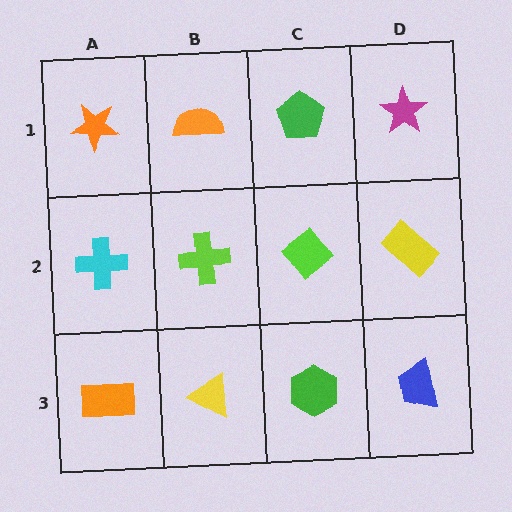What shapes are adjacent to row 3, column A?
A cyan cross (row 2, column A), a yellow triangle (row 3, column B).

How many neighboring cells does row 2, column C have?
4.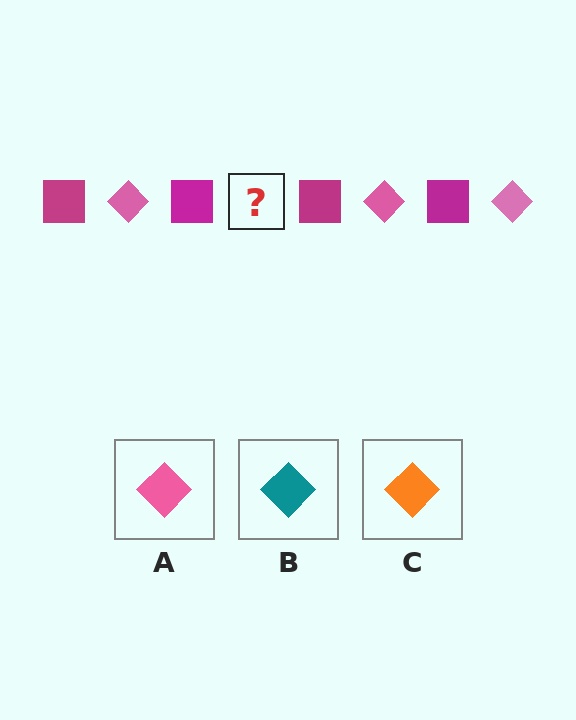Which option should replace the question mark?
Option A.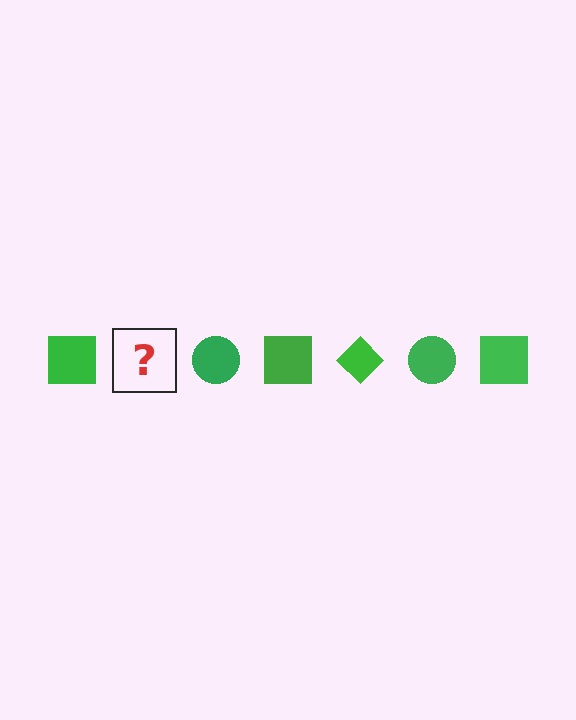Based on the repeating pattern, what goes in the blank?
The blank should be a green diamond.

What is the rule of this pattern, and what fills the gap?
The rule is that the pattern cycles through square, diamond, circle shapes in green. The gap should be filled with a green diamond.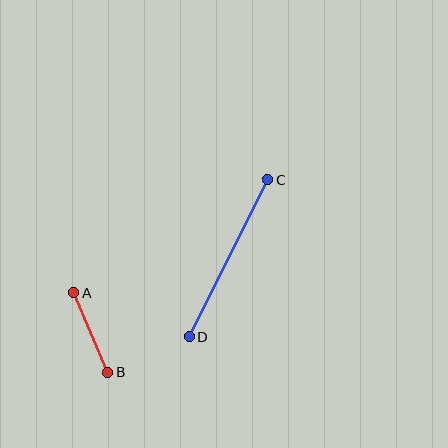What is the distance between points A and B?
The distance is approximately 86 pixels.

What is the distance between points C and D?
The distance is approximately 175 pixels.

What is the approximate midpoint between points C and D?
The midpoint is at approximately (229, 258) pixels.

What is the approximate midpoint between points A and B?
The midpoint is at approximately (91, 333) pixels.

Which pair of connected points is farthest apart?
Points C and D are farthest apart.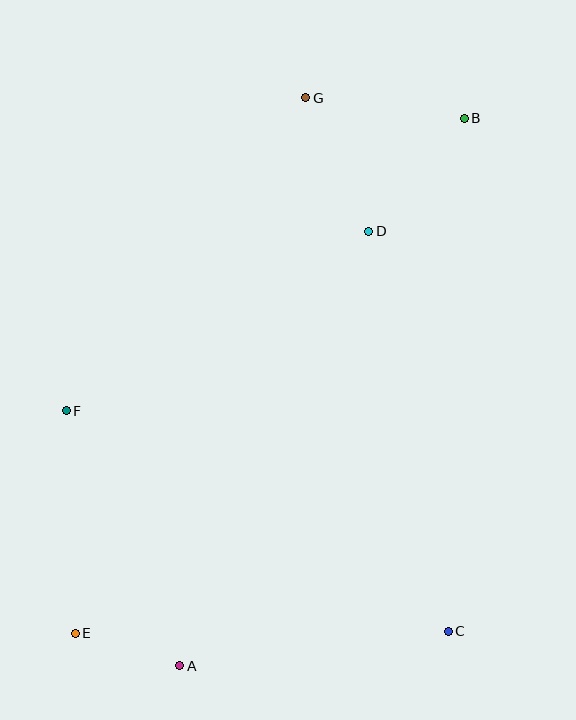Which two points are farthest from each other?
Points B and E are farthest from each other.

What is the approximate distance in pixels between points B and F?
The distance between B and F is approximately 494 pixels.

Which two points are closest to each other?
Points A and E are closest to each other.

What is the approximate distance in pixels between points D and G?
The distance between D and G is approximately 148 pixels.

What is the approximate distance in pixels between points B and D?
The distance between B and D is approximately 148 pixels.